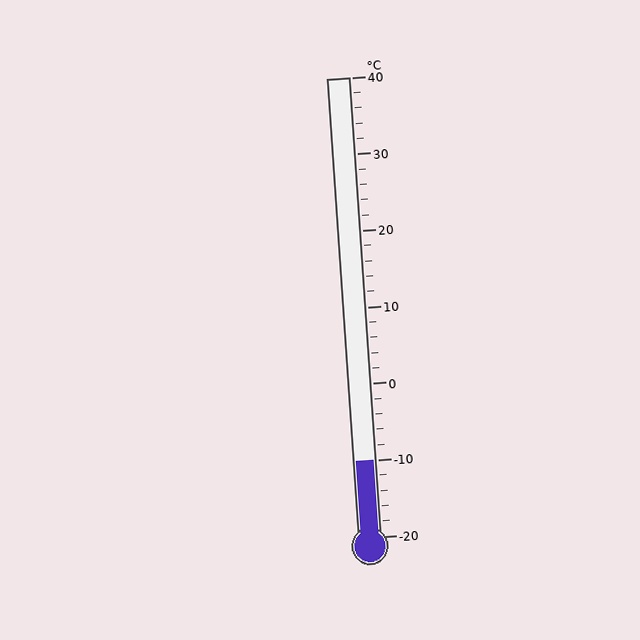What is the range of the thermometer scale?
The thermometer scale ranges from -20°C to 40°C.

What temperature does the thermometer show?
The thermometer shows approximately -10°C.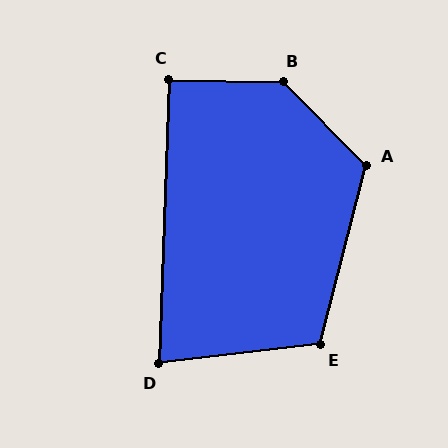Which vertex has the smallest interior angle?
D, at approximately 81 degrees.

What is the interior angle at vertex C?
Approximately 91 degrees (approximately right).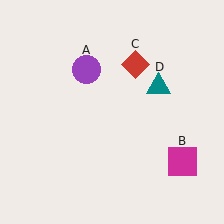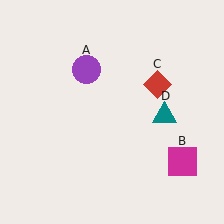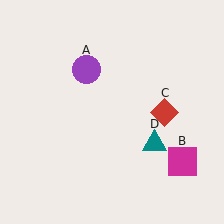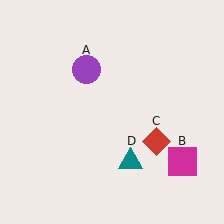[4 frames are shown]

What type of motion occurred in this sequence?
The red diamond (object C), teal triangle (object D) rotated clockwise around the center of the scene.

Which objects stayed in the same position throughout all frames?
Purple circle (object A) and magenta square (object B) remained stationary.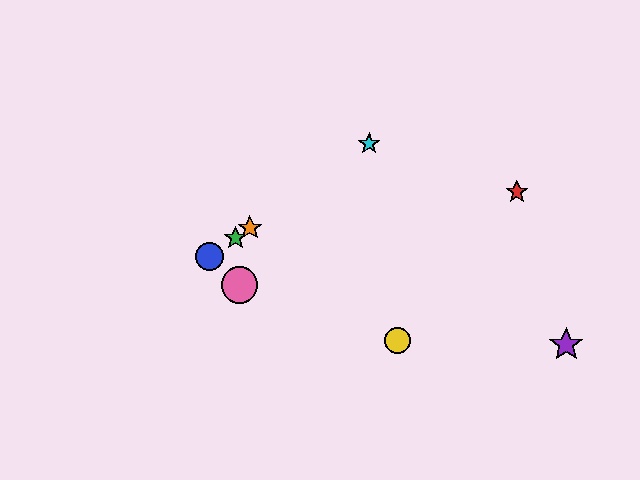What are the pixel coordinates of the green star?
The green star is at (236, 238).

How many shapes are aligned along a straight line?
4 shapes (the blue circle, the green star, the orange star, the cyan star) are aligned along a straight line.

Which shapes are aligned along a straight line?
The blue circle, the green star, the orange star, the cyan star are aligned along a straight line.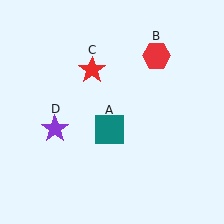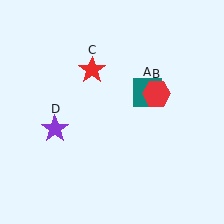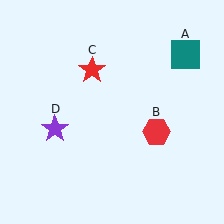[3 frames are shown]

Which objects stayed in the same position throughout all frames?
Red star (object C) and purple star (object D) remained stationary.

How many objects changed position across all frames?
2 objects changed position: teal square (object A), red hexagon (object B).